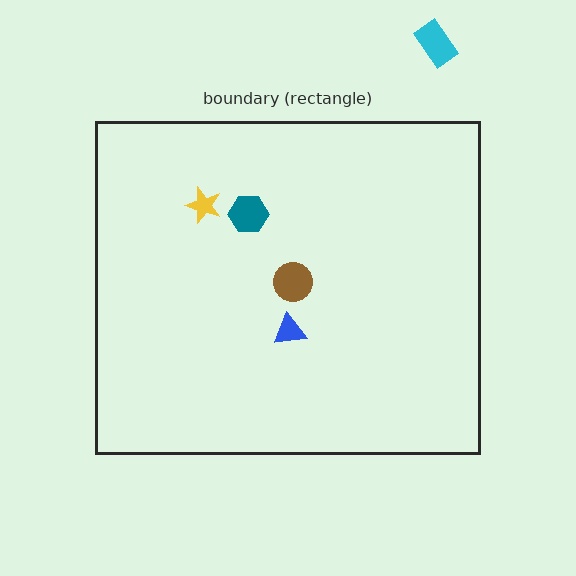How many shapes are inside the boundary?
4 inside, 1 outside.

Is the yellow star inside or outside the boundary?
Inside.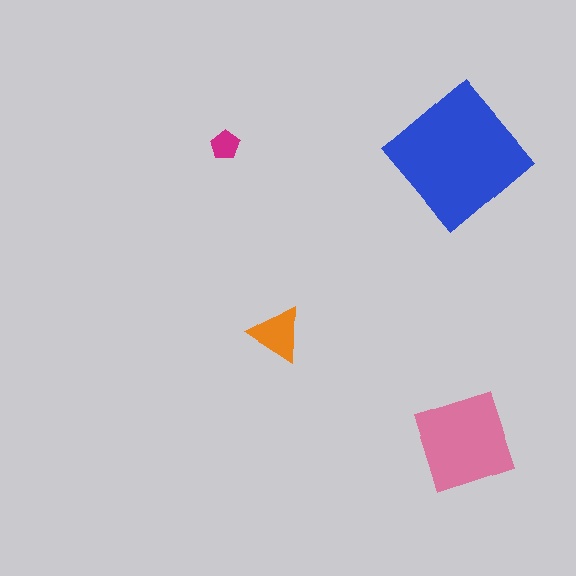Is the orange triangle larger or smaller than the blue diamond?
Smaller.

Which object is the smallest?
The magenta pentagon.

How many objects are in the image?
There are 4 objects in the image.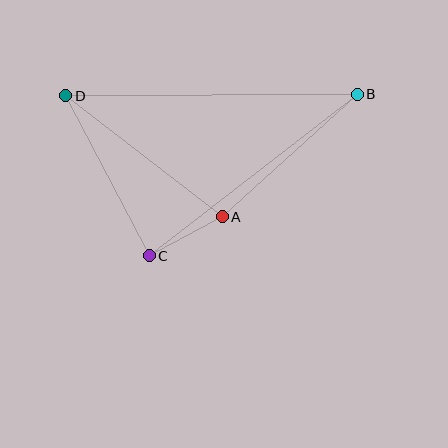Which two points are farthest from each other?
Points B and D are farthest from each other.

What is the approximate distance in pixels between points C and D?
The distance between C and D is approximately 181 pixels.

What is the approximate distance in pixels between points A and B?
The distance between A and B is approximately 182 pixels.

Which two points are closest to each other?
Points A and C are closest to each other.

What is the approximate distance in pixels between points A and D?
The distance between A and D is approximately 198 pixels.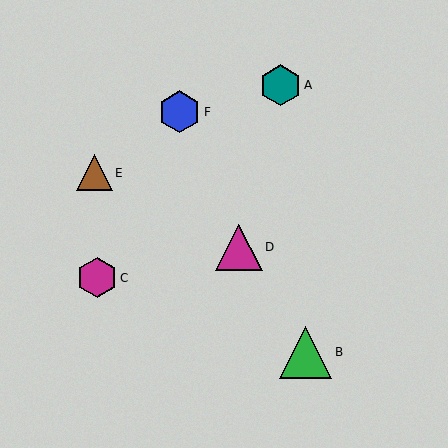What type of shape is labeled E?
Shape E is a brown triangle.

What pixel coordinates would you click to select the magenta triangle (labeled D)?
Click at (239, 247) to select the magenta triangle D.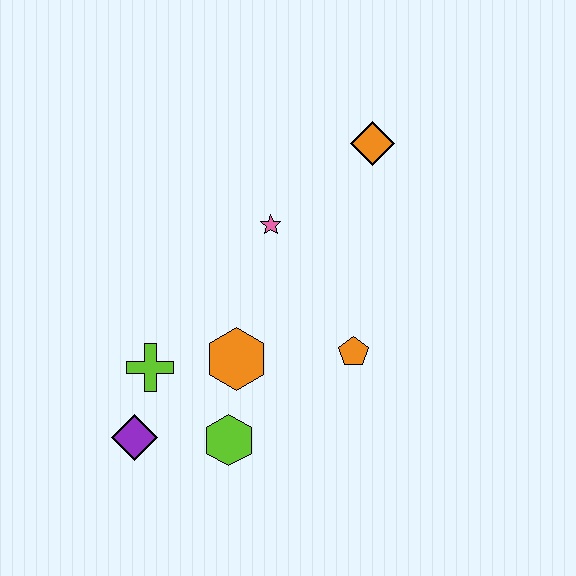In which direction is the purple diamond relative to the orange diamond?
The purple diamond is below the orange diamond.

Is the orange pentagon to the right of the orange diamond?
No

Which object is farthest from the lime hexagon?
The orange diamond is farthest from the lime hexagon.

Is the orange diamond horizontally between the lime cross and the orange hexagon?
No